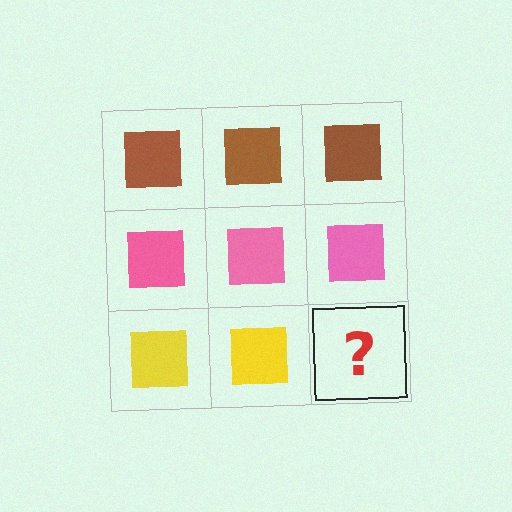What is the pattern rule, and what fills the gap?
The rule is that each row has a consistent color. The gap should be filled with a yellow square.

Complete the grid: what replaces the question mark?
The question mark should be replaced with a yellow square.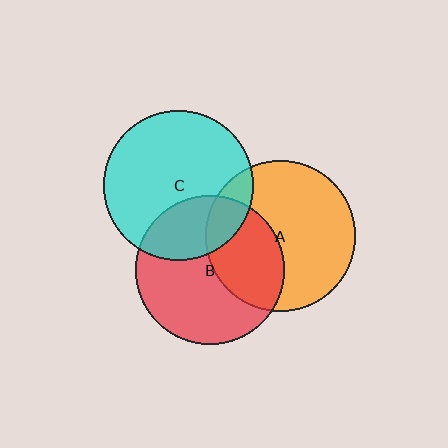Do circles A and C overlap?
Yes.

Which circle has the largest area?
Circle A (orange).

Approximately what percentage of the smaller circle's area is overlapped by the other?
Approximately 15%.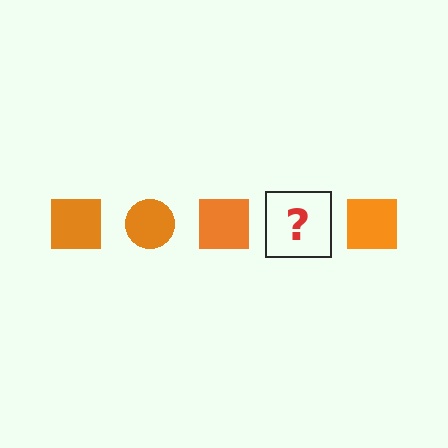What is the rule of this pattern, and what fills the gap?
The rule is that the pattern cycles through square, circle shapes in orange. The gap should be filled with an orange circle.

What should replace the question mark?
The question mark should be replaced with an orange circle.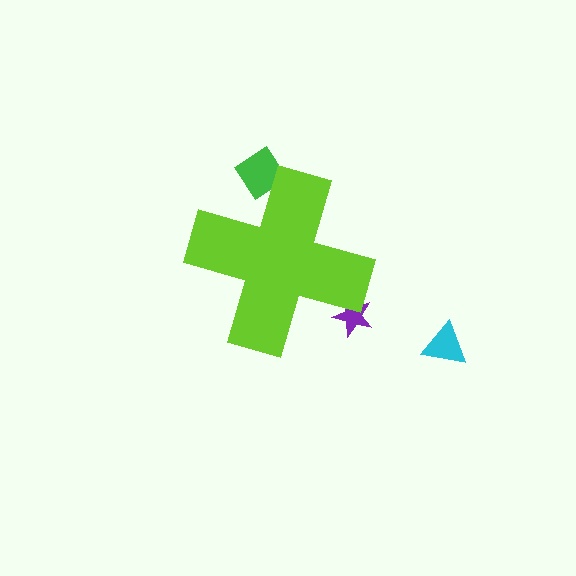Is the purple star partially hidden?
Yes, the purple star is partially hidden behind the lime cross.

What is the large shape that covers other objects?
A lime cross.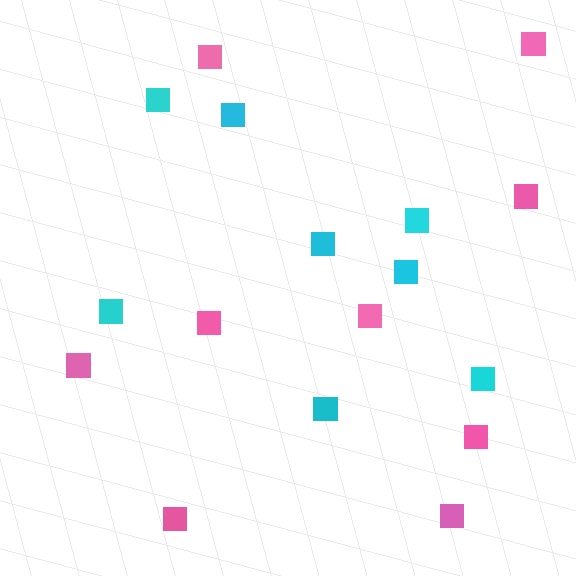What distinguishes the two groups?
There are 2 groups: one group of cyan squares (8) and one group of pink squares (9).